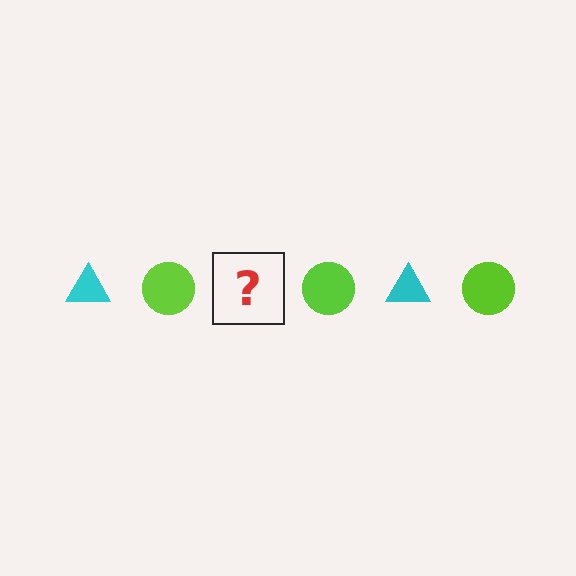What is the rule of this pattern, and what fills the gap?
The rule is that the pattern alternates between cyan triangle and lime circle. The gap should be filled with a cyan triangle.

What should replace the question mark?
The question mark should be replaced with a cyan triangle.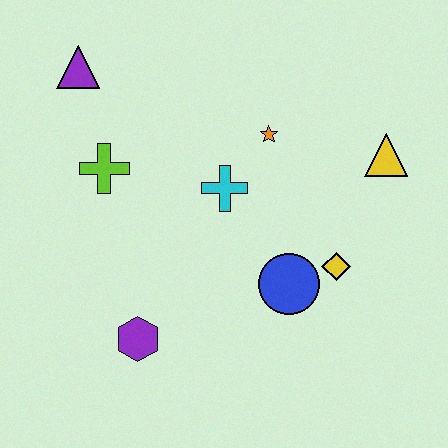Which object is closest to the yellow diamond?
The blue circle is closest to the yellow diamond.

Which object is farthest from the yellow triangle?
The purple triangle is farthest from the yellow triangle.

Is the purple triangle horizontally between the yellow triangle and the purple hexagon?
No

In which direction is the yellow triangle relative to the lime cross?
The yellow triangle is to the right of the lime cross.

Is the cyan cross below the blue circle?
No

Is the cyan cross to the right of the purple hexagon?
Yes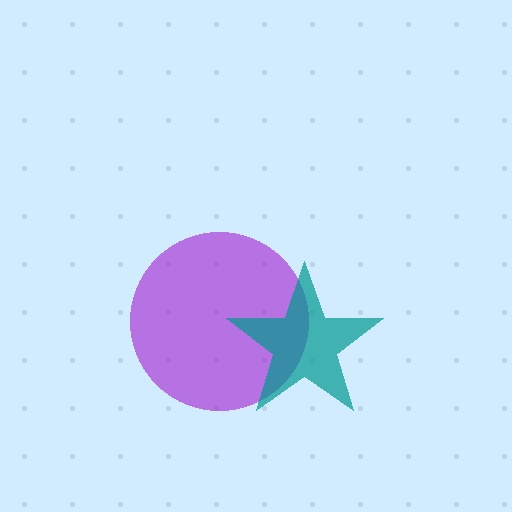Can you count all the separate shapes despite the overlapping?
Yes, there are 2 separate shapes.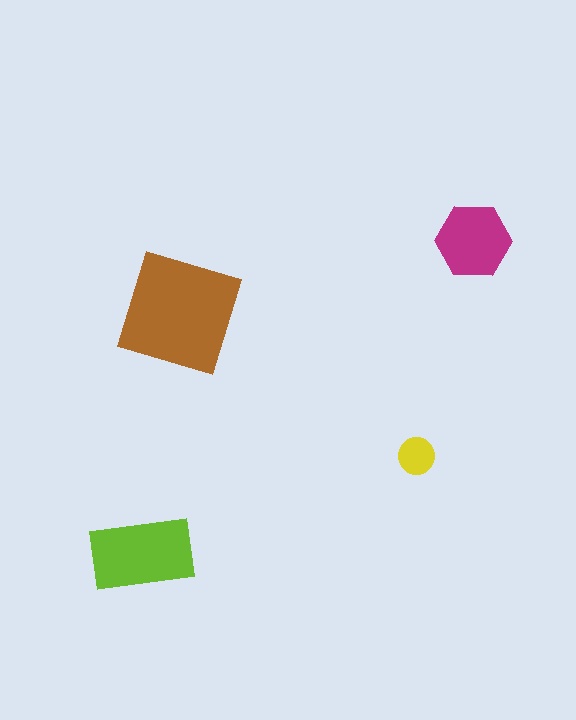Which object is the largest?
The brown square.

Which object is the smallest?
The yellow circle.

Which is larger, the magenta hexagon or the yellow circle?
The magenta hexagon.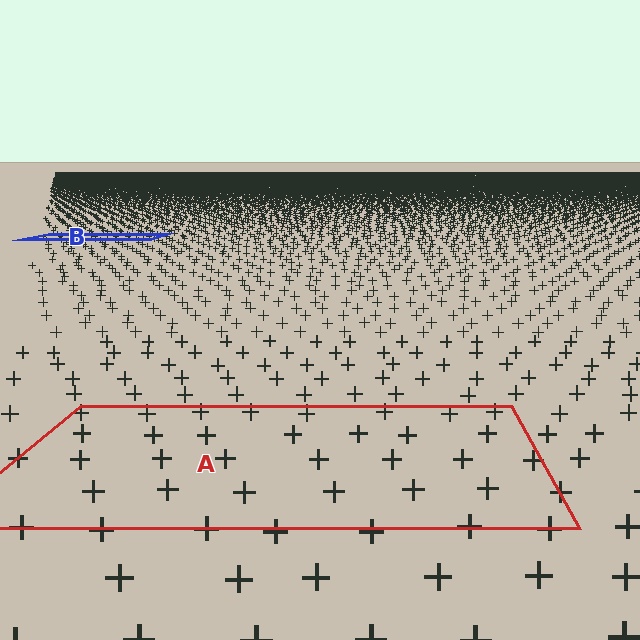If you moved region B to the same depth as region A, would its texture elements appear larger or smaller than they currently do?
They would appear larger. At a closer depth, the same texture elements are projected at a bigger on-screen size.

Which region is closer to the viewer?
Region A is closer. The texture elements there are larger and more spread out.